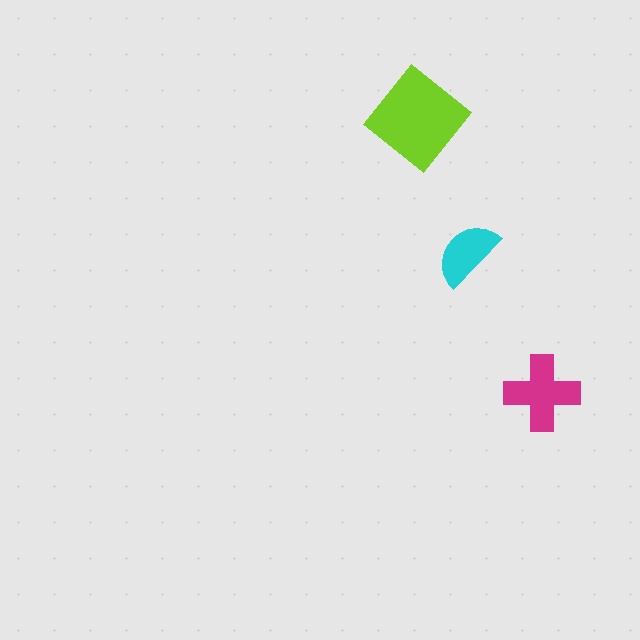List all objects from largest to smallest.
The lime diamond, the magenta cross, the cyan semicircle.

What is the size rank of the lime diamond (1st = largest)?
1st.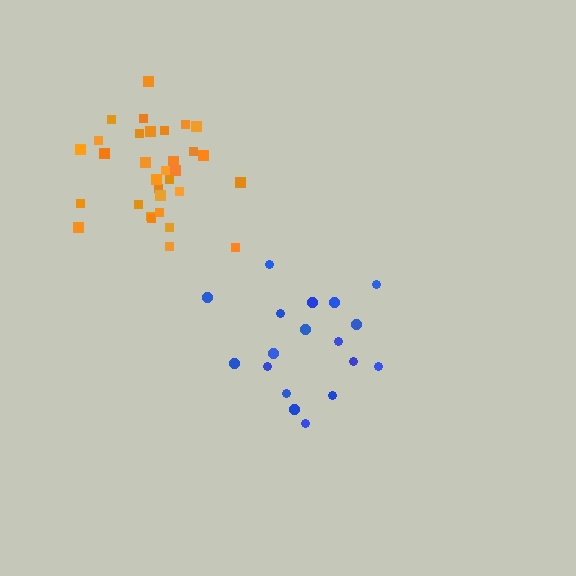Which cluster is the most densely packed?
Orange.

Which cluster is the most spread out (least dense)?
Blue.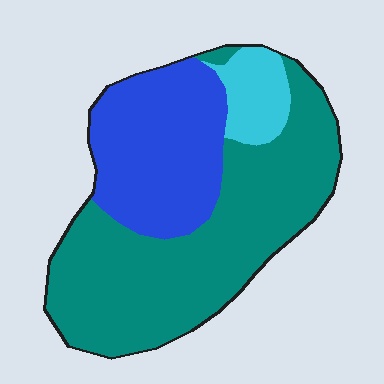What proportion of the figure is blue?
Blue takes up about one third (1/3) of the figure.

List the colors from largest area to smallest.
From largest to smallest: teal, blue, cyan.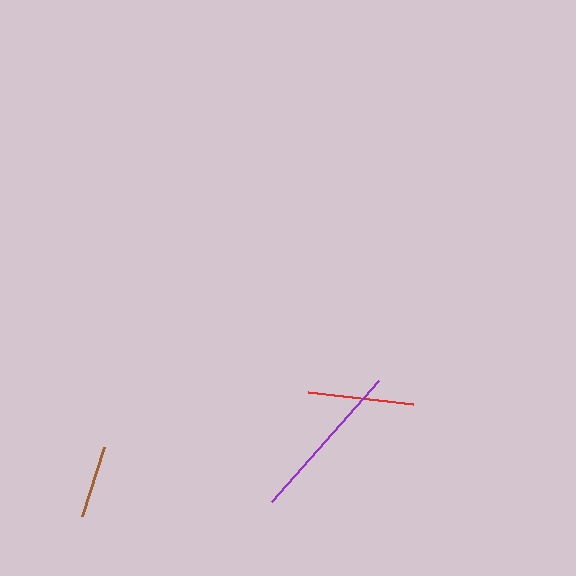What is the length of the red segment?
The red segment is approximately 106 pixels long.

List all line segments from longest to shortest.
From longest to shortest: purple, red, brown.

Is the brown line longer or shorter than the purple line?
The purple line is longer than the brown line.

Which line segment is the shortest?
The brown line is the shortest at approximately 72 pixels.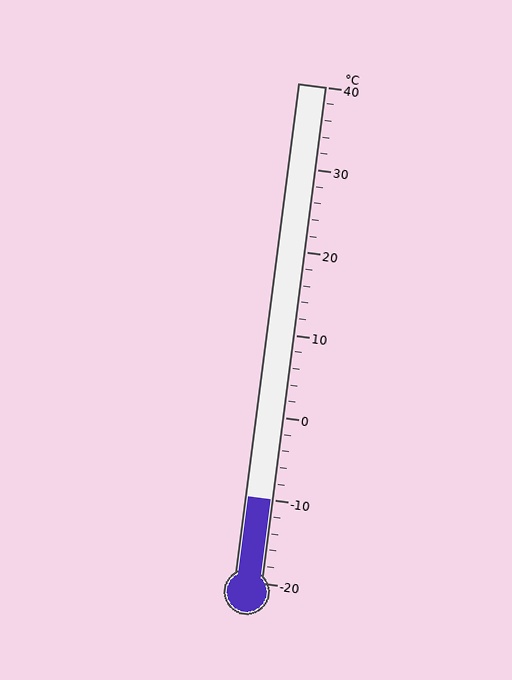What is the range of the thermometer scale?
The thermometer scale ranges from -20°C to 40°C.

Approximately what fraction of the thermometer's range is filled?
The thermometer is filled to approximately 15% of its range.